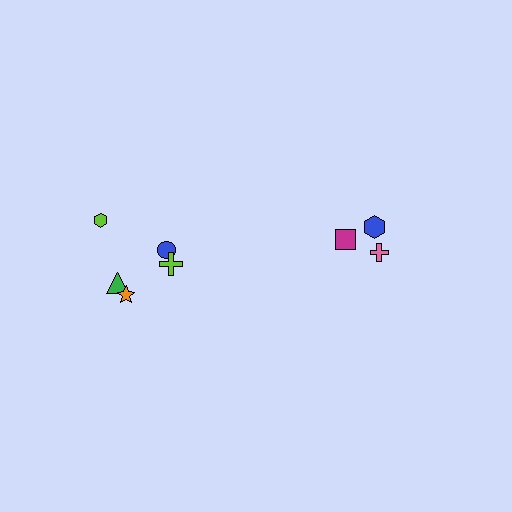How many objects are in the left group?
There are 5 objects.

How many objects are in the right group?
There are 3 objects.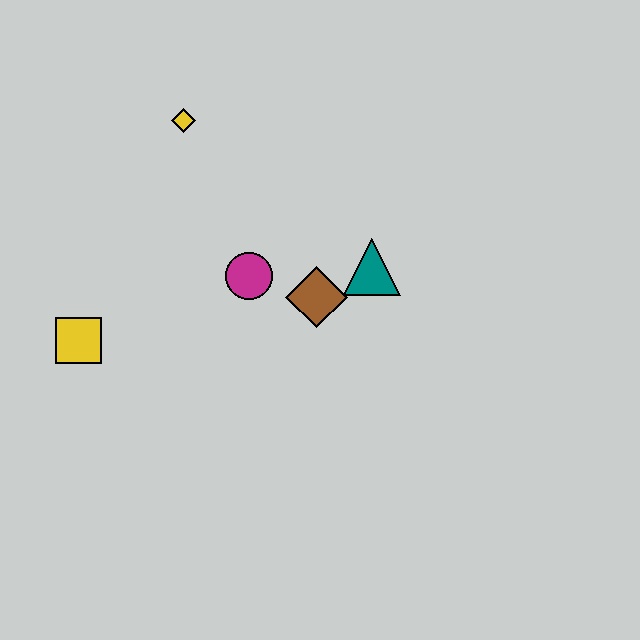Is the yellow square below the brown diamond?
Yes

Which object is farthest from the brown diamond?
The yellow square is farthest from the brown diamond.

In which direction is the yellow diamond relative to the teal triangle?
The yellow diamond is to the left of the teal triangle.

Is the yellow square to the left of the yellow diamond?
Yes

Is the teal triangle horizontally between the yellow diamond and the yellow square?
No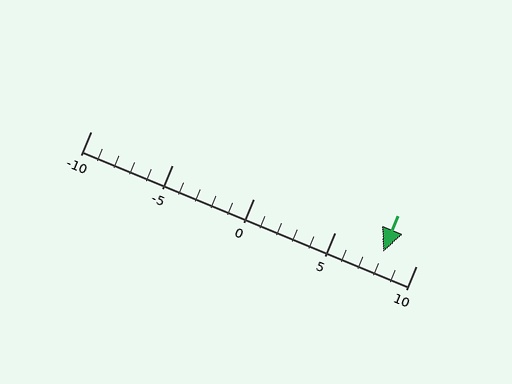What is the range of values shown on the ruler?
The ruler shows values from -10 to 10.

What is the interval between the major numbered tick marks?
The major tick marks are spaced 5 units apart.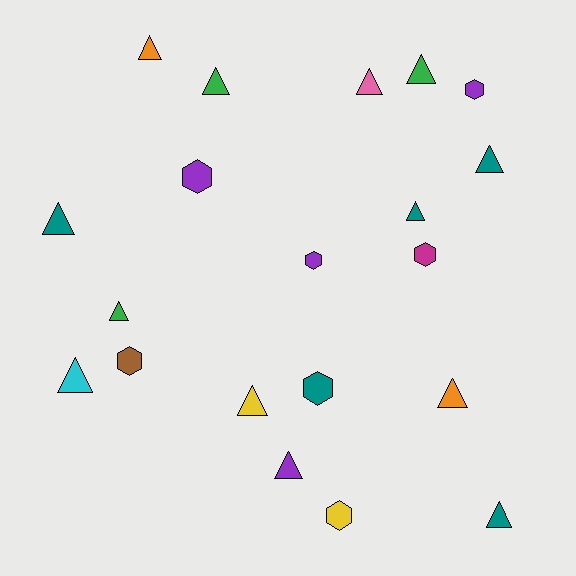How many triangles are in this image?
There are 13 triangles.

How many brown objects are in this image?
There is 1 brown object.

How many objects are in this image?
There are 20 objects.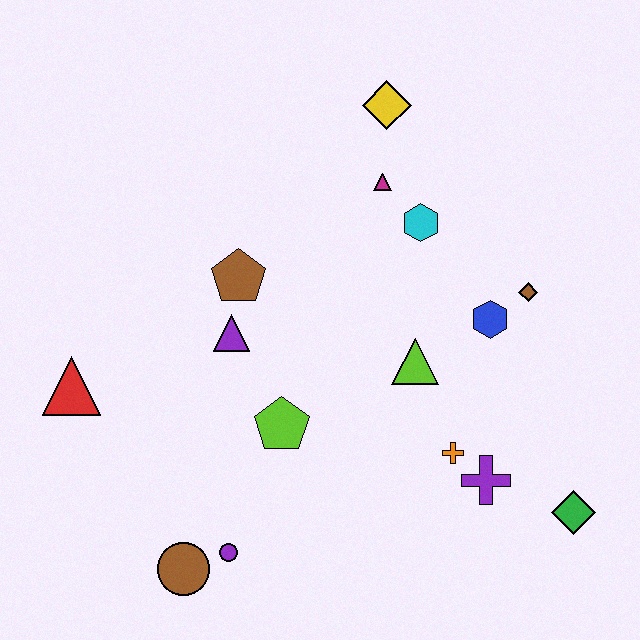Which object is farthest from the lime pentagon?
The yellow diamond is farthest from the lime pentagon.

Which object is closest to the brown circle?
The purple circle is closest to the brown circle.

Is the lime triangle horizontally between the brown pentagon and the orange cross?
Yes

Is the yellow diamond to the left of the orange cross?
Yes